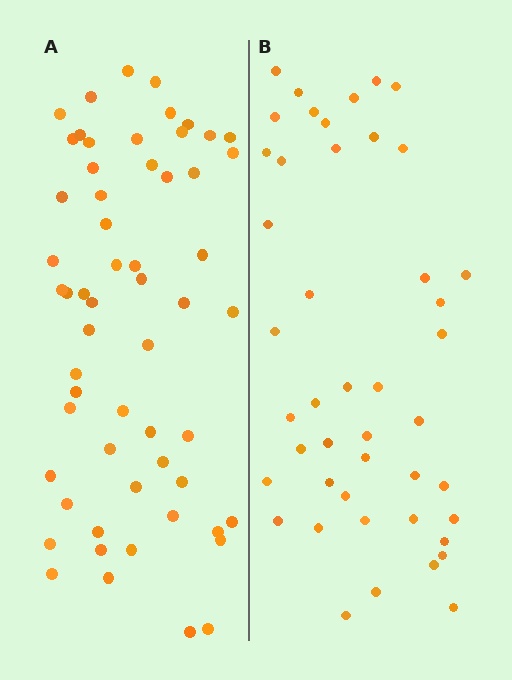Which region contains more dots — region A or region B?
Region A (the left region) has more dots.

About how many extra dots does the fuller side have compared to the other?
Region A has approximately 15 more dots than region B.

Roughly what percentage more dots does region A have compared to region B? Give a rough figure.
About 30% more.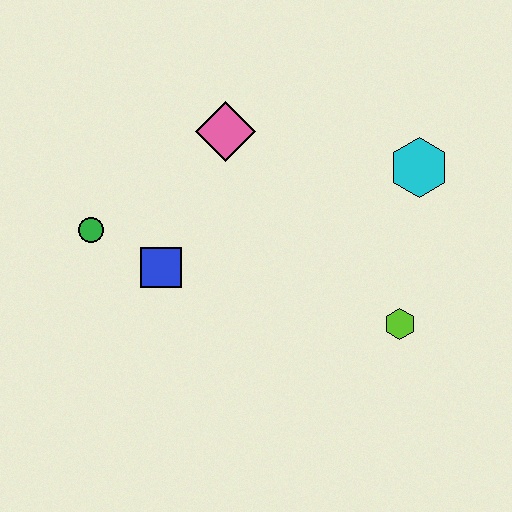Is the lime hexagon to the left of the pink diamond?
No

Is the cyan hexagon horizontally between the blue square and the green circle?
No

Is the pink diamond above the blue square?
Yes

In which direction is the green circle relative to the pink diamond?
The green circle is to the left of the pink diamond.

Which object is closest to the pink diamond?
The blue square is closest to the pink diamond.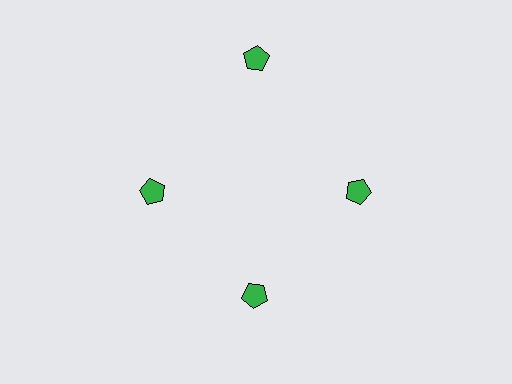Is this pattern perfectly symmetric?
No. The 4 green pentagons are arranged in a ring, but one element near the 12 o'clock position is pushed outward from the center, breaking the 4-fold rotational symmetry.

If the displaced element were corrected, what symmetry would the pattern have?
It would have 4-fold rotational symmetry — the pattern would map onto itself every 90 degrees.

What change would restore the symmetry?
The symmetry would be restored by moving it inward, back onto the ring so that all 4 pentagons sit at equal angles and equal distance from the center.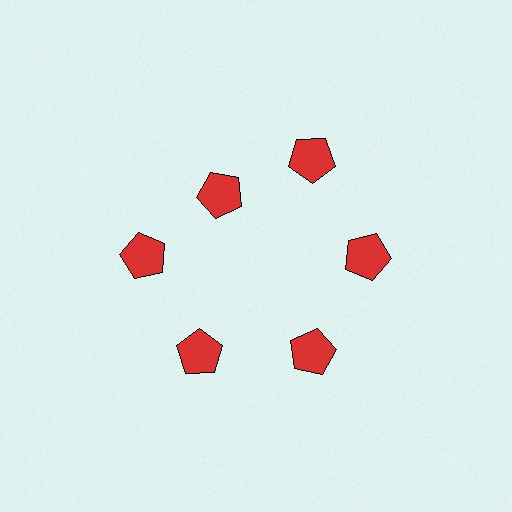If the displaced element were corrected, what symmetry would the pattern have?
It would have 6-fold rotational symmetry — the pattern would map onto itself every 60 degrees.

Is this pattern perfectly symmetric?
No. The 6 red pentagons are arranged in a ring, but one element near the 11 o'clock position is pulled inward toward the center, breaking the 6-fold rotational symmetry.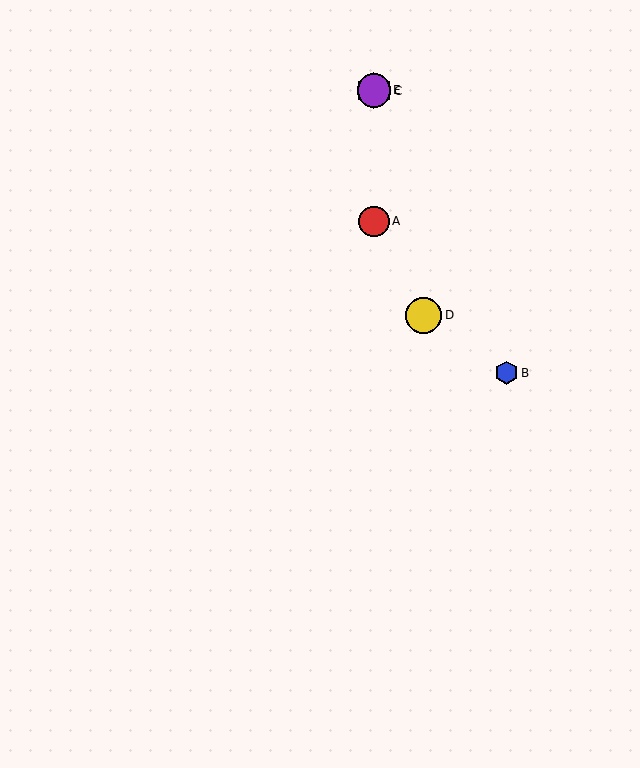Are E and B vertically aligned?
No, E is at x≈374 and B is at x≈507.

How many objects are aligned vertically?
3 objects (A, C, E) are aligned vertically.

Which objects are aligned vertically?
Objects A, C, E are aligned vertically.